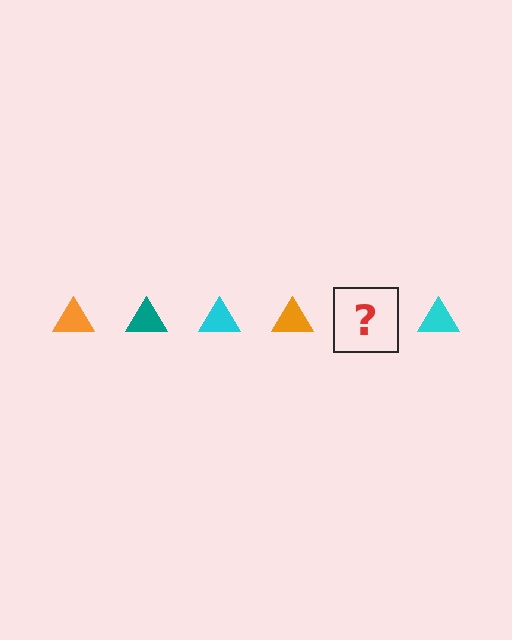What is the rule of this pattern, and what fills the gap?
The rule is that the pattern cycles through orange, teal, cyan triangles. The gap should be filled with a teal triangle.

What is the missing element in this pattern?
The missing element is a teal triangle.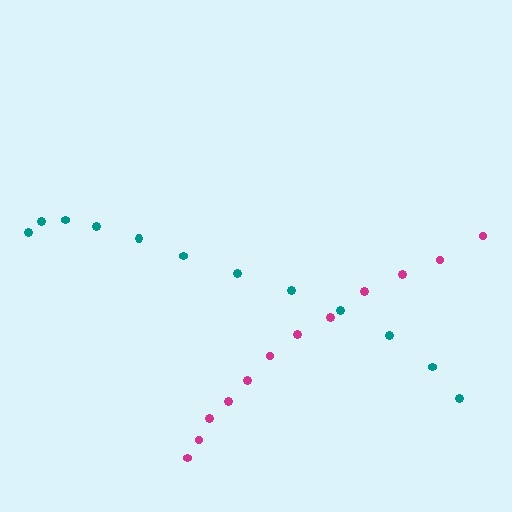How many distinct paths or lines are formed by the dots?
There are 2 distinct paths.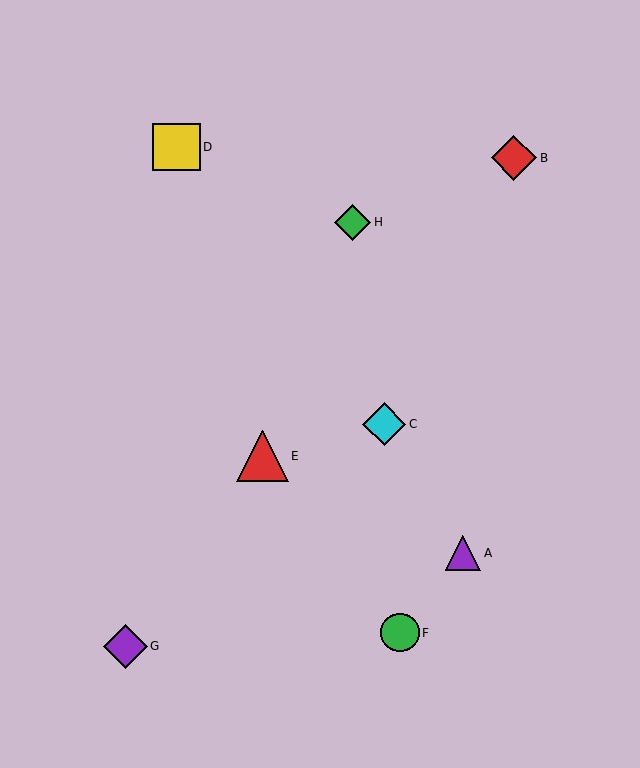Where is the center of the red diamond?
The center of the red diamond is at (514, 158).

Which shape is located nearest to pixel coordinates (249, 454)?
The red triangle (labeled E) at (263, 456) is nearest to that location.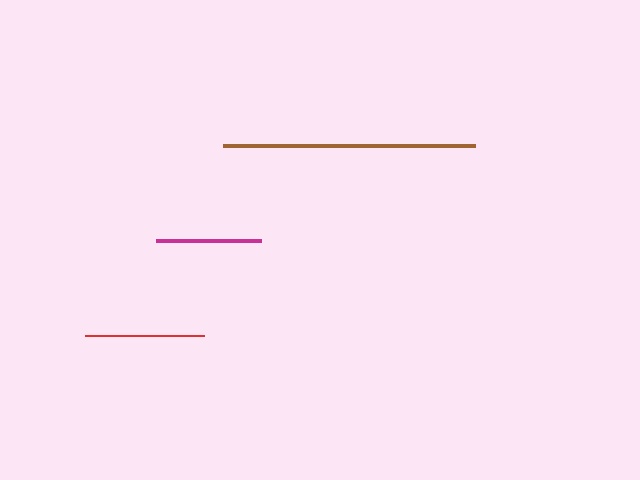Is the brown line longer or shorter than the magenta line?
The brown line is longer than the magenta line.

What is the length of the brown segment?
The brown segment is approximately 252 pixels long.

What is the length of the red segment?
The red segment is approximately 119 pixels long.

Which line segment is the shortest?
The magenta line is the shortest at approximately 105 pixels.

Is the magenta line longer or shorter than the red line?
The red line is longer than the magenta line.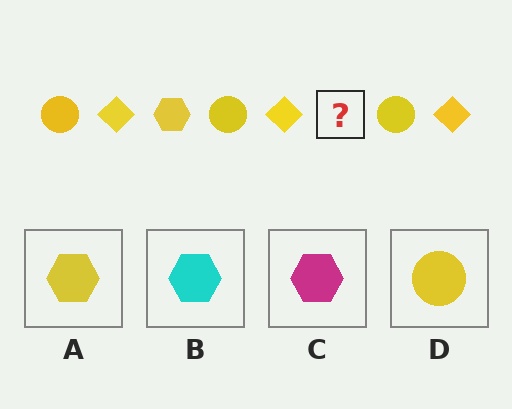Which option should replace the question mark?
Option A.